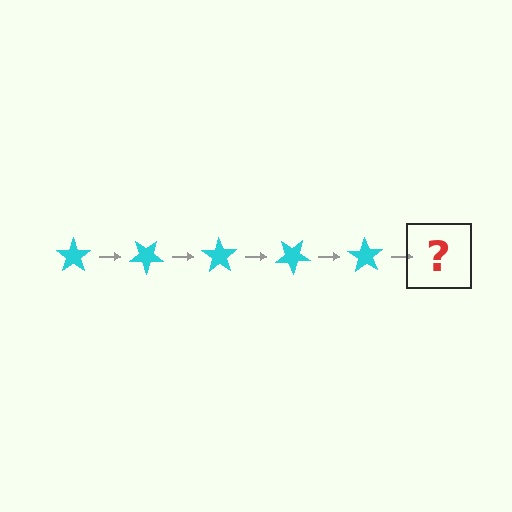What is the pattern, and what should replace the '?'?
The pattern is that the star rotates 35 degrees each step. The '?' should be a cyan star rotated 175 degrees.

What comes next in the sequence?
The next element should be a cyan star rotated 175 degrees.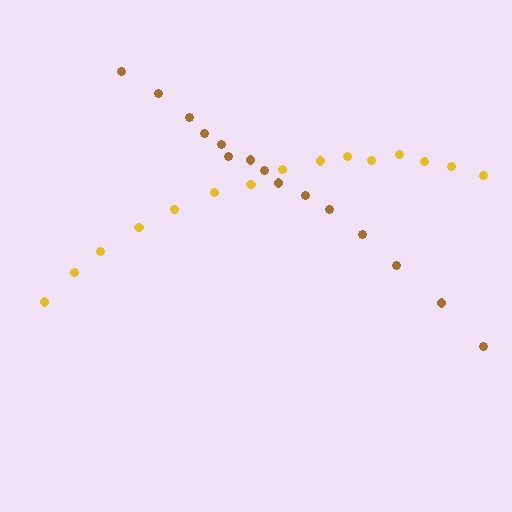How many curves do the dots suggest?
There are 2 distinct paths.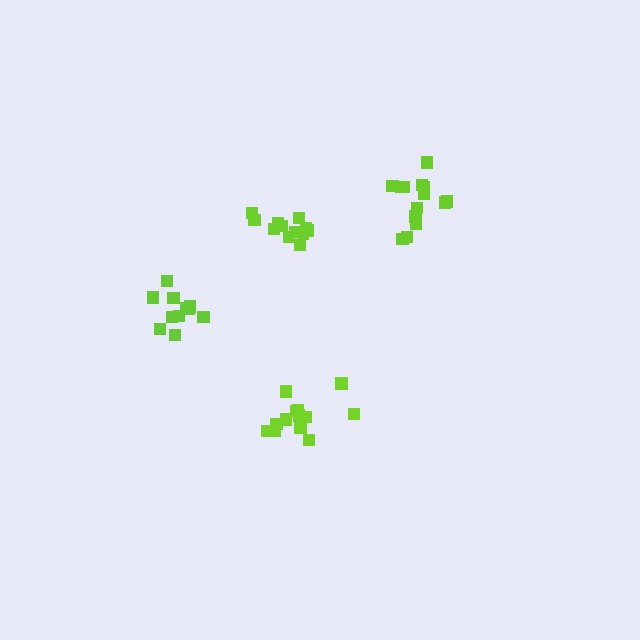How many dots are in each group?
Group 1: 11 dots, Group 2: 13 dots, Group 3: 12 dots, Group 4: 14 dots (50 total).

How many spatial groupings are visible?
There are 4 spatial groupings.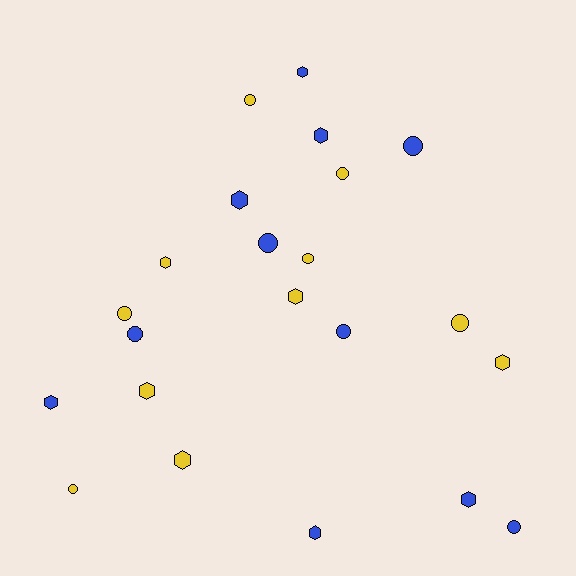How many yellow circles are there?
There are 6 yellow circles.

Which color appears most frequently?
Blue, with 11 objects.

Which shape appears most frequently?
Circle, with 11 objects.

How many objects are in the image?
There are 22 objects.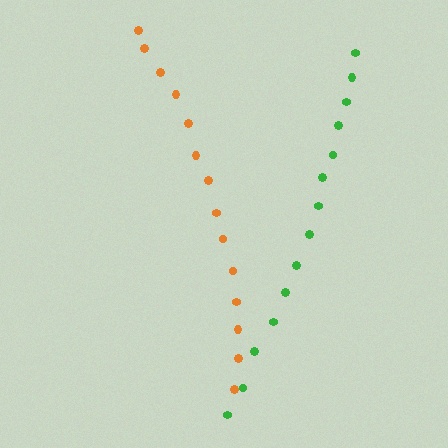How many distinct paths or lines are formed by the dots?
There are 2 distinct paths.